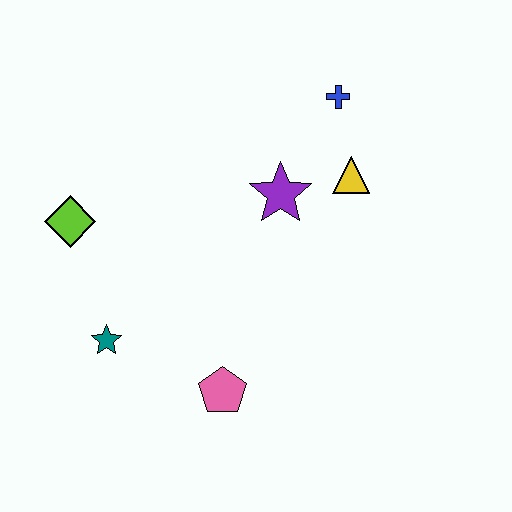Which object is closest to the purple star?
The yellow triangle is closest to the purple star.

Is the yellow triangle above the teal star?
Yes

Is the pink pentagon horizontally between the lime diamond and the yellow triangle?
Yes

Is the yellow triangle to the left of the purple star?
No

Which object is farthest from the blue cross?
The teal star is farthest from the blue cross.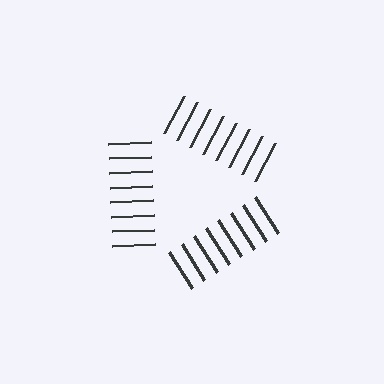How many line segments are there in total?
24 — 8 along each of the 3 edges.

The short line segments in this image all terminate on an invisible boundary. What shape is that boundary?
An illusory triangle — the line segments terminate on its edges but no continuous stroke is drawn.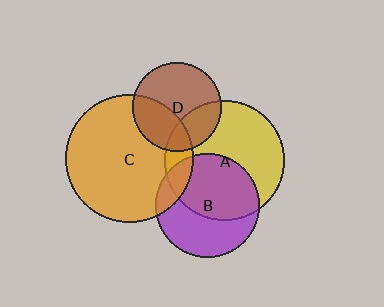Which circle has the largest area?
Circle C (orange).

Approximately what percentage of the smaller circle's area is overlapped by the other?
Approximately 15%.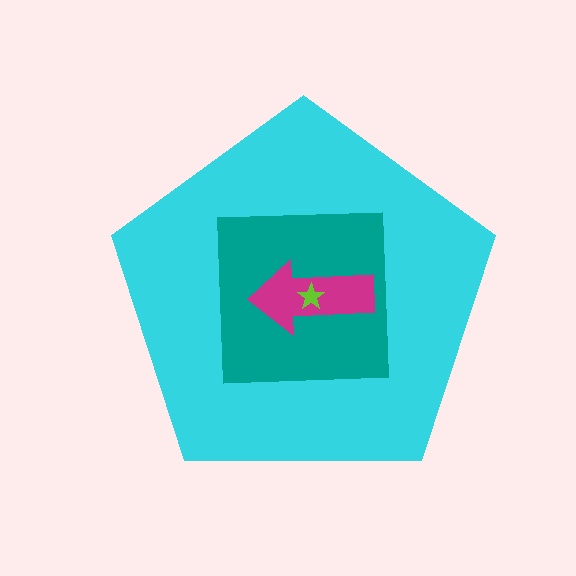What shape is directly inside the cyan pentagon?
The teal square.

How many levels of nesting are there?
4.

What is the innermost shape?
The lime star.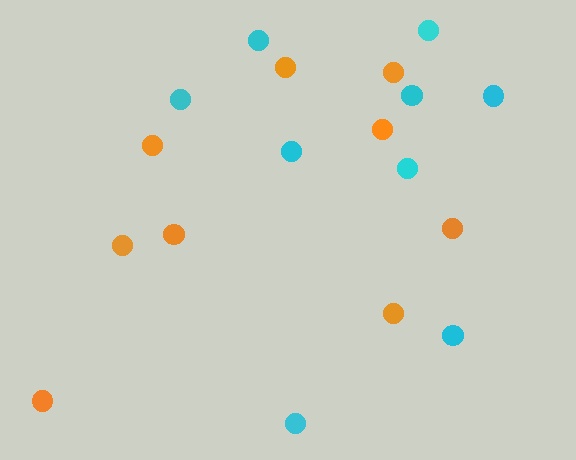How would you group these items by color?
There are 2 groups: one group of orange circles (9) and one group of cyan circles (9).